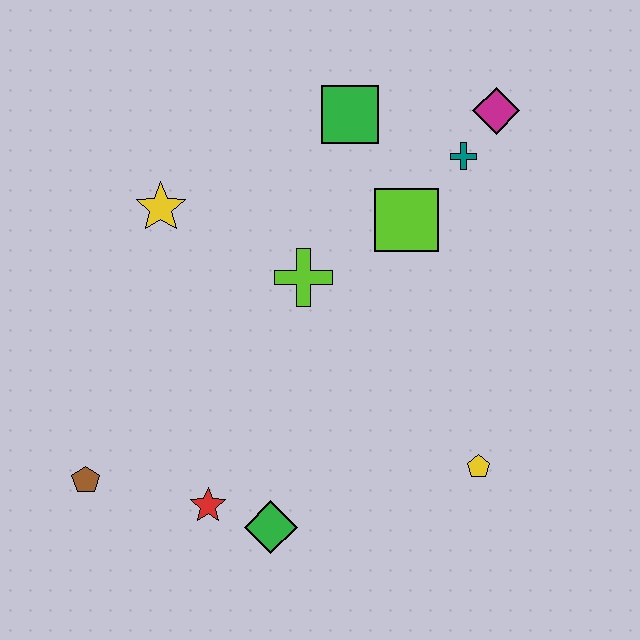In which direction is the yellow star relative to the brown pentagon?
The yellow star is above the brown pentagon.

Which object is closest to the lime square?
The teal cross is closest to the lime square.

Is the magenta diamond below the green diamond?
No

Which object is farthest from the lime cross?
The brown pentagon is farthest from the lime cross.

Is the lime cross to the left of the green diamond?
No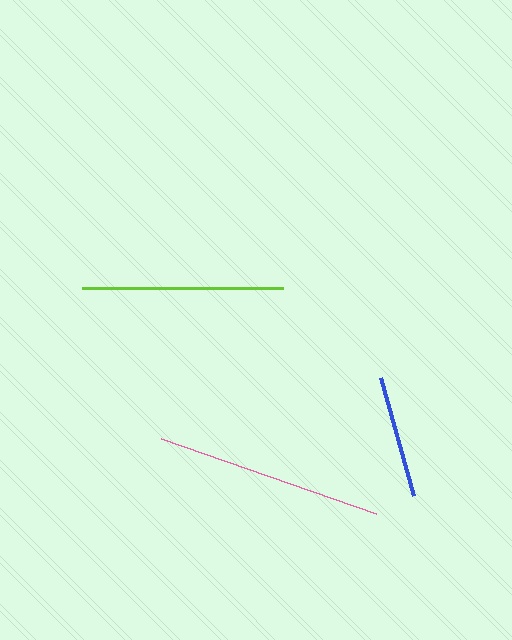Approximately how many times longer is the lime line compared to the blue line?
The lime line is approximately 1.6 times the length of the blue line.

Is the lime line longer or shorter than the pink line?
The pink line is longer than the lime line.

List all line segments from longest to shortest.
From longest to shortest: pink, lime, blue.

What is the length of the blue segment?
The blue segment is approximately 123 pixels long.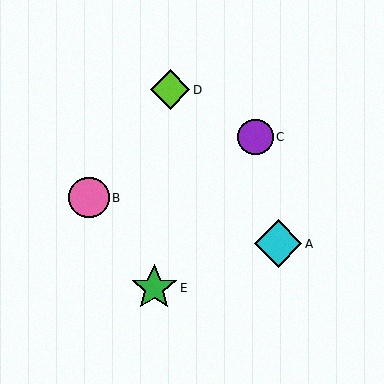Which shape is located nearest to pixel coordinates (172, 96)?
The lime diamond (labeled D) at (170, 90) is nearest to that location.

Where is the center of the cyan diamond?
The center of the cyan diamond is at (278, 244).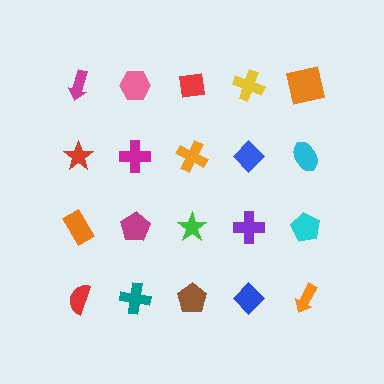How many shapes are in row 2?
5 shapes.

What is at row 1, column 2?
A pink hexagon.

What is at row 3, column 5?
A cyan pentagon.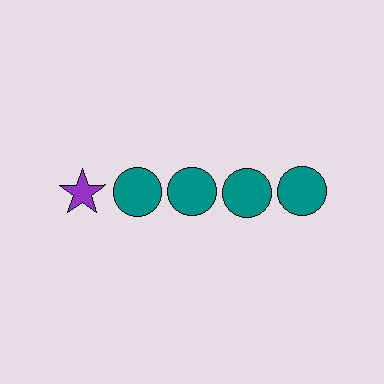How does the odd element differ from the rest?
It differs in both color (purple instead of teal) and shape (star instead of circle).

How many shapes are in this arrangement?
There are 5 shapes arranged in a grid pattern.